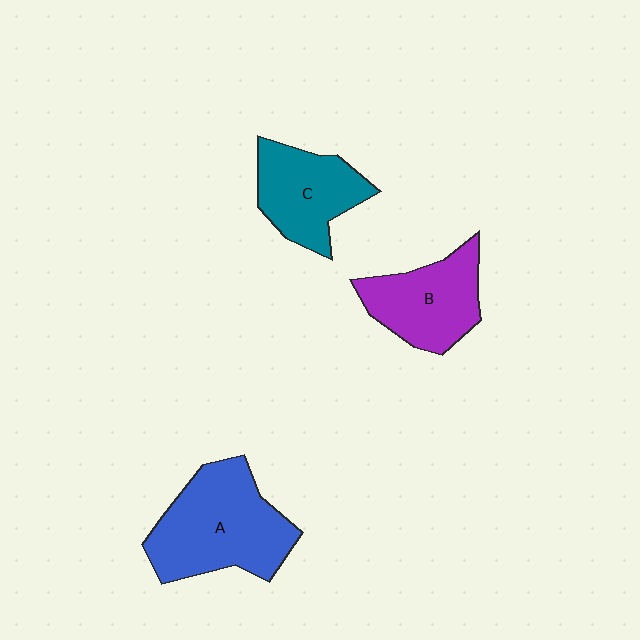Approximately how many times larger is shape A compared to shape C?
Approximately 1.5 times.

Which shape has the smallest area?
Shape C (teal).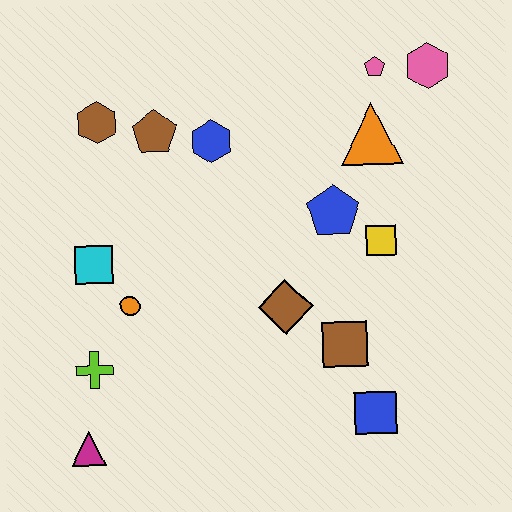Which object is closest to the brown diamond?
The brown square is closest to the brown diamond.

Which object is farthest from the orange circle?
The pink hexagon is farthest from the orange circle.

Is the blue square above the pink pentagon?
No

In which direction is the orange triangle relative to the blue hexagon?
The orange triangle is to the right of the blue hexagon.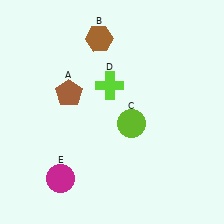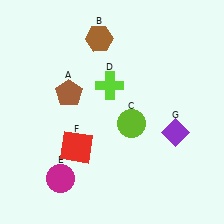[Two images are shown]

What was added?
A red square (F), a purple diamond (G) were added in Image 2.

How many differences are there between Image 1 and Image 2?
There are 2 differences between the two images.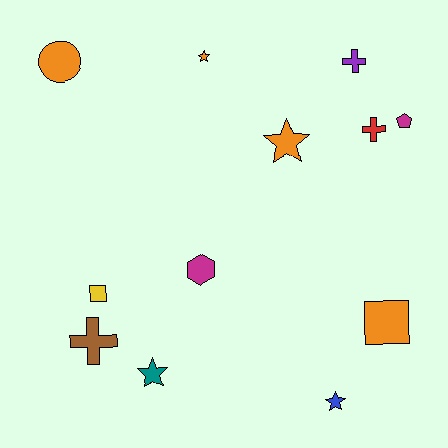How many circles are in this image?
There is 1 circle.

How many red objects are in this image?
There is 1 red object.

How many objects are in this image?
There are 12 objects.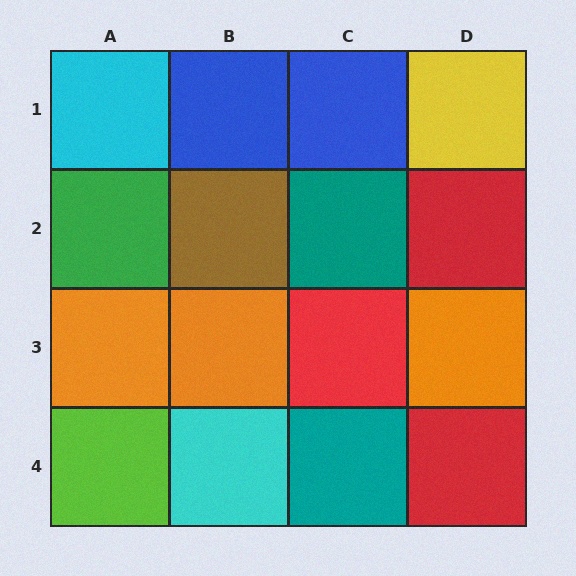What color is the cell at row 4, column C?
Teal.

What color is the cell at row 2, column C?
Teal.